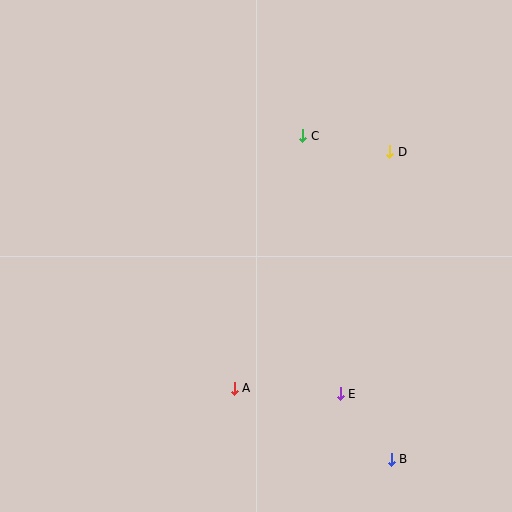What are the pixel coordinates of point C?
Point C is at (303, 136).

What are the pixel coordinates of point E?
Point E is at (340, 394).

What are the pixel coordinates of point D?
Point D is at (390, 152).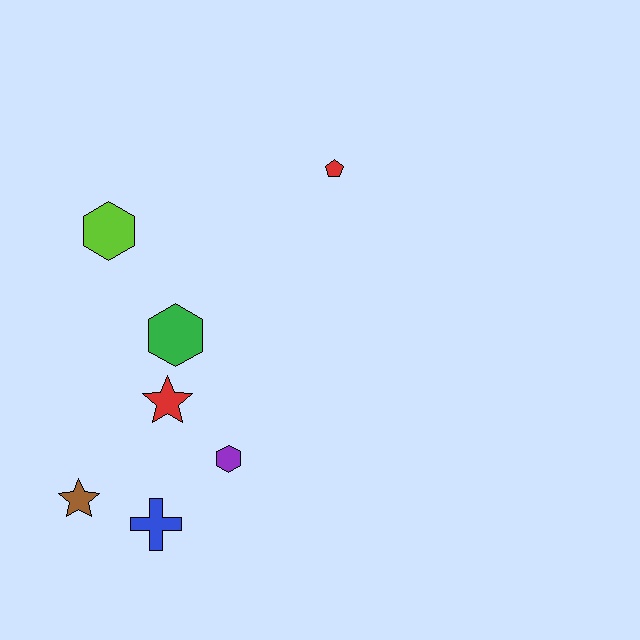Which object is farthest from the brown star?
The red pentagon is farthest from the brown star.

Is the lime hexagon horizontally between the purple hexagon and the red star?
No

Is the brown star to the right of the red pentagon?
No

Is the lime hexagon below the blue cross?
No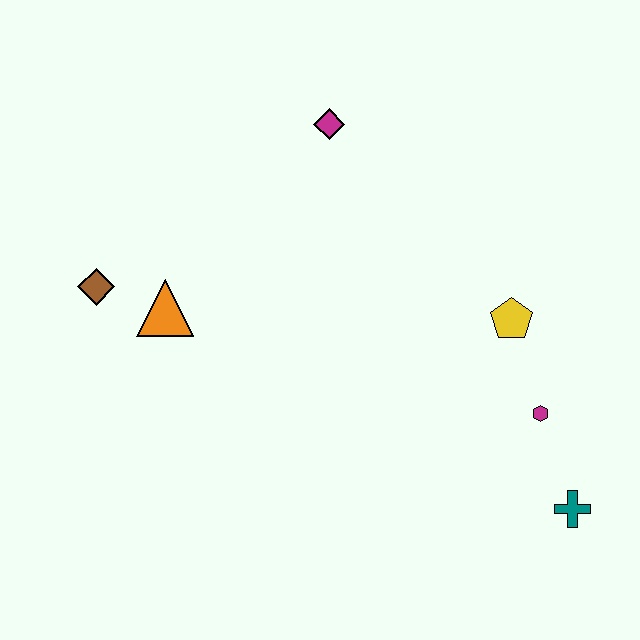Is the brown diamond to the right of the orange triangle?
No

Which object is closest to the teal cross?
The magenta hexagon is closest to the teal cross.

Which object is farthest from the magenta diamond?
The teal cross is farthest from the magenta diamond.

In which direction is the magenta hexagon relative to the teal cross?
The magenta hexagon is above the teal cross.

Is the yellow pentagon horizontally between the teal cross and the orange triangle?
Yes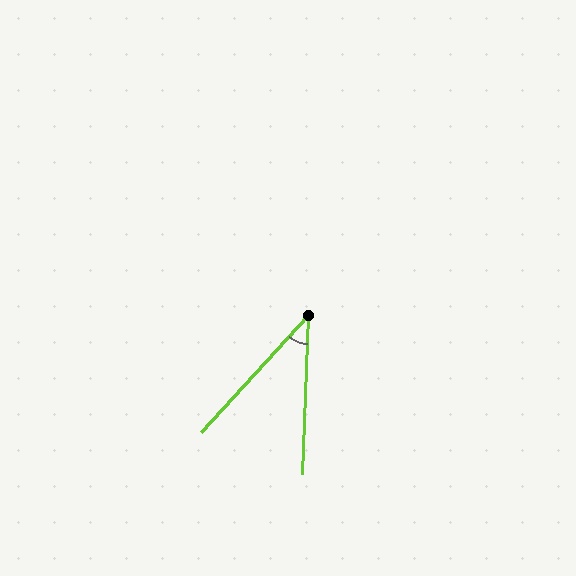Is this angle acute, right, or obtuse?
It is acute.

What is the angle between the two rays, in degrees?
Approximately 40 degrees.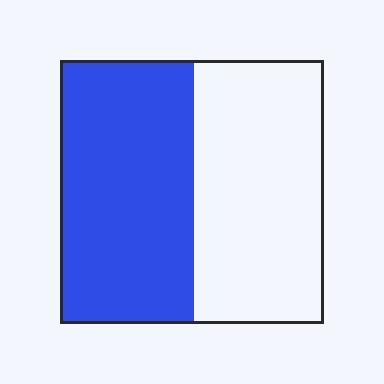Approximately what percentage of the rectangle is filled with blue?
Approximately 50%.